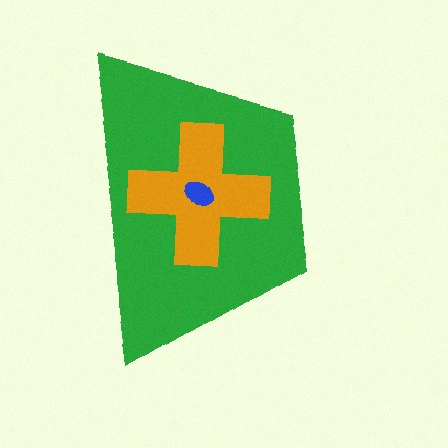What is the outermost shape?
The green trapezoid.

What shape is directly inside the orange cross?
The blue ellipse.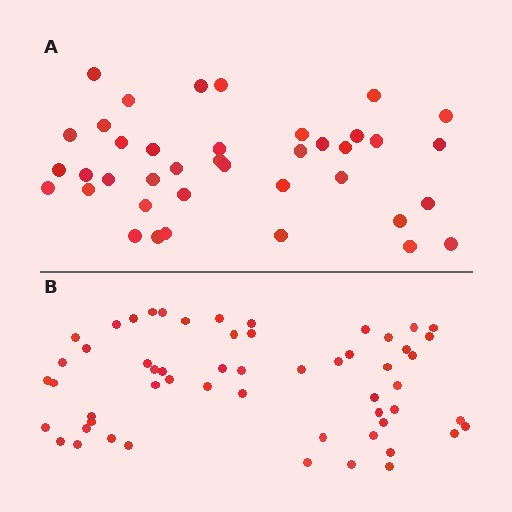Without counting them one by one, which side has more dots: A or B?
Region B (the bottom region) has more dots.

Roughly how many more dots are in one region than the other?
Region B has approximately 15 more dots than region A.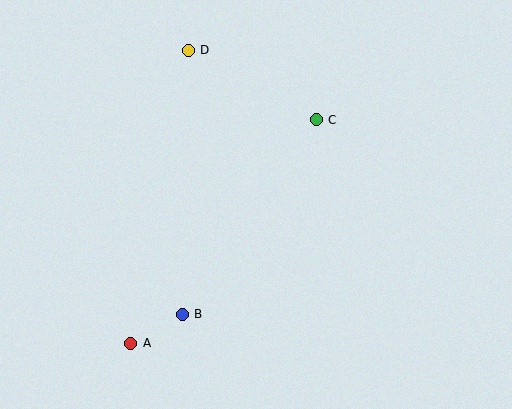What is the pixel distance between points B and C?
The distance between B and C is 236 pixels.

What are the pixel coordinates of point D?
Point D is at (188, 50).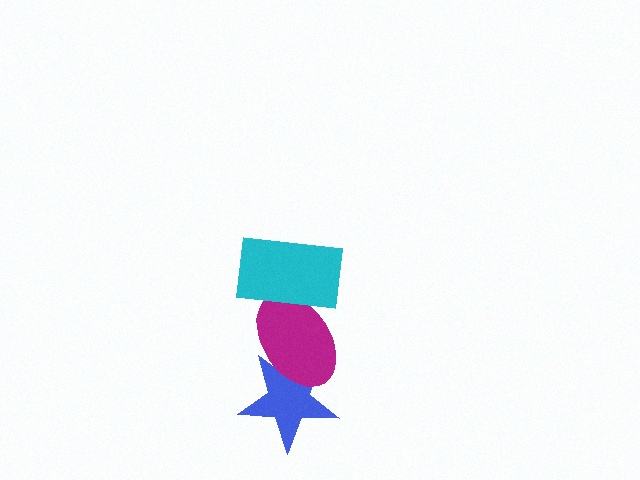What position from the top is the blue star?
The blue star is 3rd from the top.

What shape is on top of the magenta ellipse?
The cyan rectangle is on top of the magenta ellipse.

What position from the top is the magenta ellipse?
The magenta ellipse is 2nd from the top.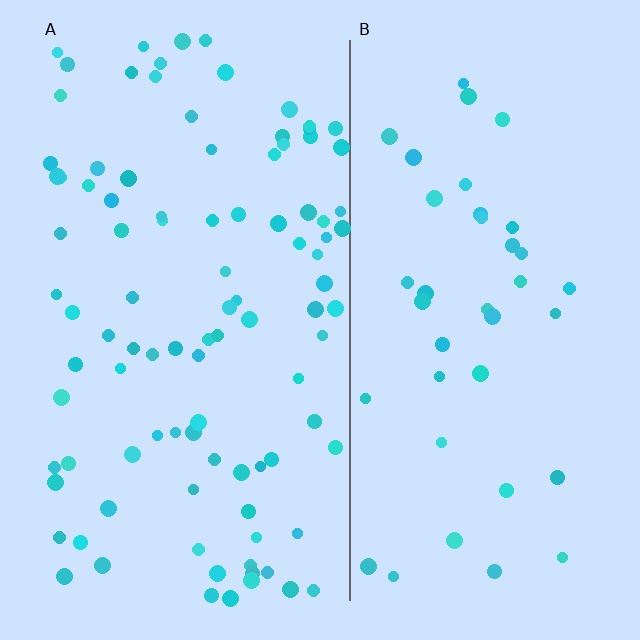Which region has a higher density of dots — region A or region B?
A (the left).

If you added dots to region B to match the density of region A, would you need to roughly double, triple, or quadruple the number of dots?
Approximately double.